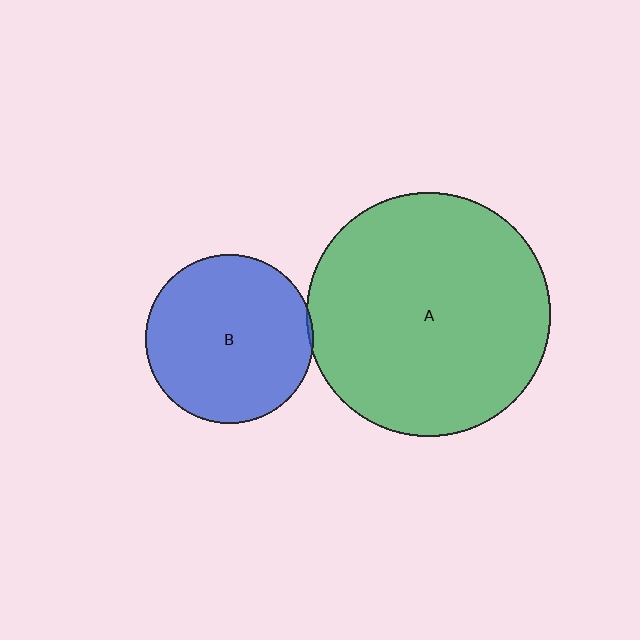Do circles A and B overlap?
Yes.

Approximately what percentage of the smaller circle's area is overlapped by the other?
Approximately 5%.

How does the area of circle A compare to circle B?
Approximately 2.1 times.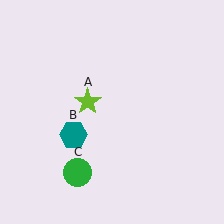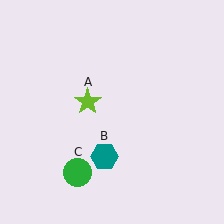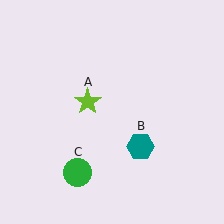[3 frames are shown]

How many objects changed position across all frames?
1 object changed position: teal hexagon (object B).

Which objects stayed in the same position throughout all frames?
Lime star (object A) and green circle (object C) remained stationary.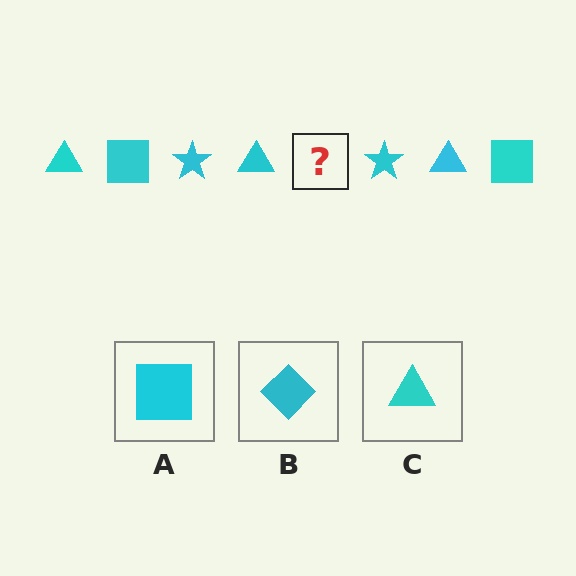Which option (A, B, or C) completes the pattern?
A.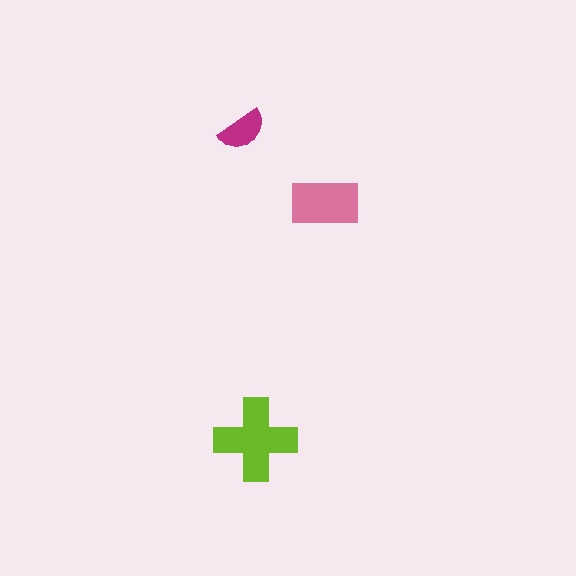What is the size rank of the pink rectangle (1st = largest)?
2nd.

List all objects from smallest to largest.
The magenta semicircle, the pink rectangle, the lime cross.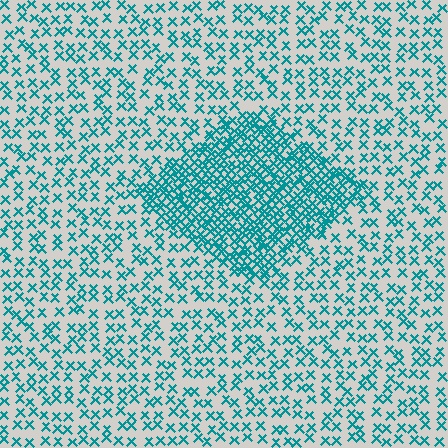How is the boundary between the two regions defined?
The boundary is defined by a change in element density (approximately 2.6x ratio). All elements are the same color, size, and shape.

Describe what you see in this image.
The image contains small teal elements arranged at two different densities. A diamond-shaped region is visible where the elements are more densely packed than the surrounding area.